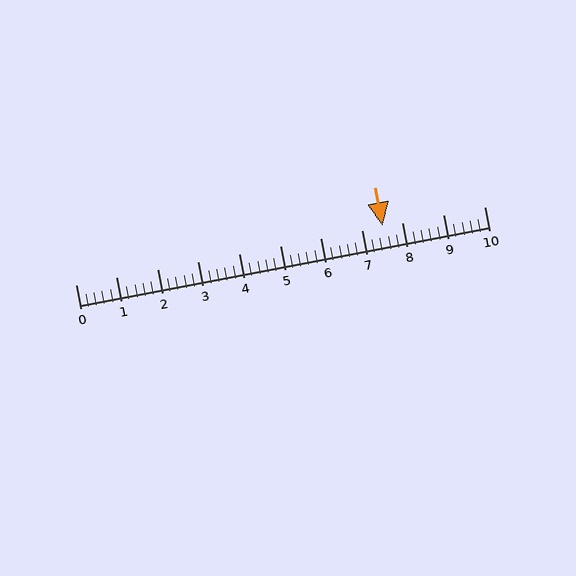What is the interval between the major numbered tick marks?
The major tick marks are spaced 1 units apart.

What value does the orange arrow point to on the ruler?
The orange arrow points to approximately 7.5.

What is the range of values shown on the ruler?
The ruler shows values from 0 to 10.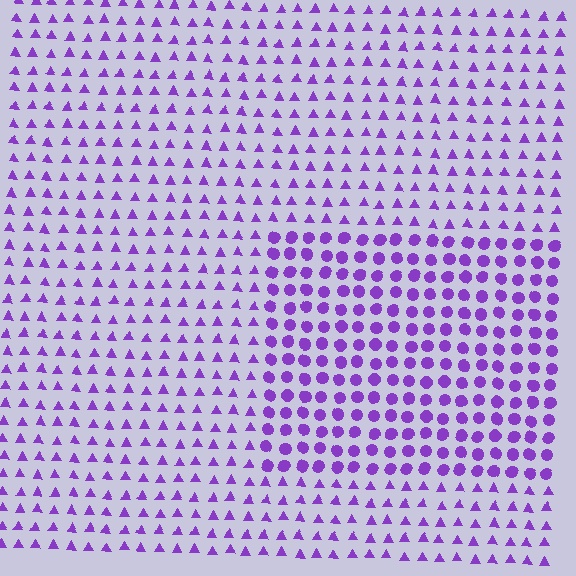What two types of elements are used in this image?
The image uses circles inside the rectangle region and triangles outside it.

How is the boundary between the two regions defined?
The boundary is defined by a change in element shape: circles inside vs. triangles outside. All elements share the same color and spacing.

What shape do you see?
I see a rectangle.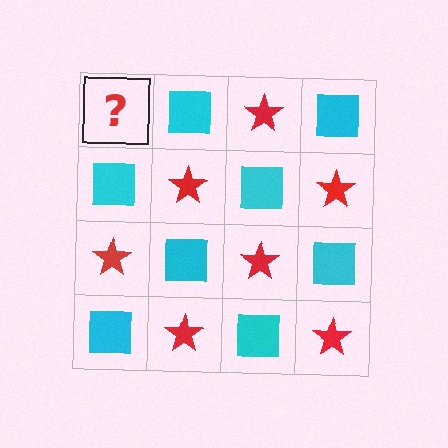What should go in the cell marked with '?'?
The missing cell should contain a red star.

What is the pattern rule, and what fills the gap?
The rule is that it alternates red star and cyan square in a checkerboard pattern. The gap should be filled with a red star.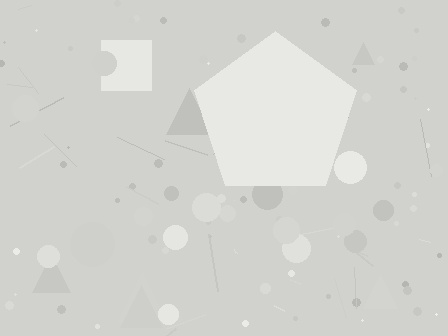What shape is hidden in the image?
A pentagon is hidden in the image.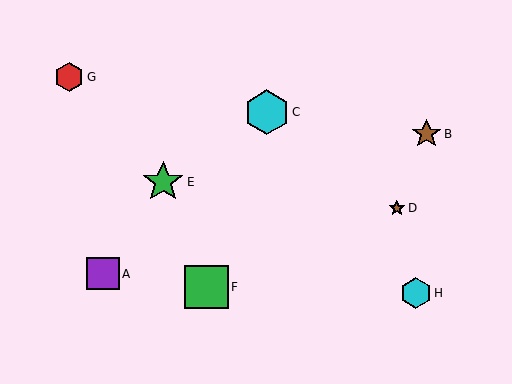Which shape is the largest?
The cyan hexagon (labeled C) is the largest.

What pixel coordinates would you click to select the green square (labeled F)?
Click at (206, 287) to select the green square F.